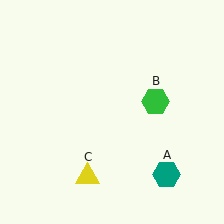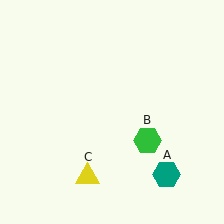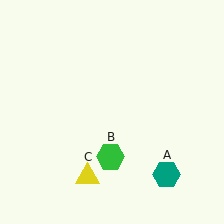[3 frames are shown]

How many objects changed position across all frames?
1 object changed position: green hexagon (object B).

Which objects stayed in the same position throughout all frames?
Teal hexagon (object A) and yellow triangle (object C) remained stationary.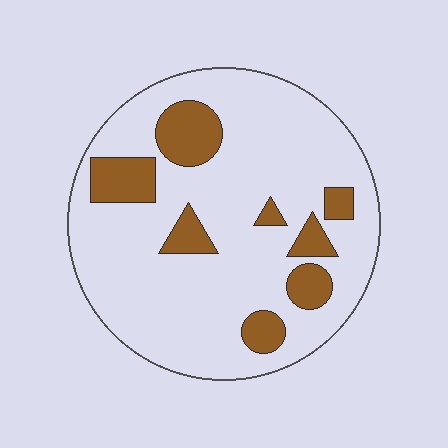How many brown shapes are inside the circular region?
8.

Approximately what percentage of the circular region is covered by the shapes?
Approximately 20%.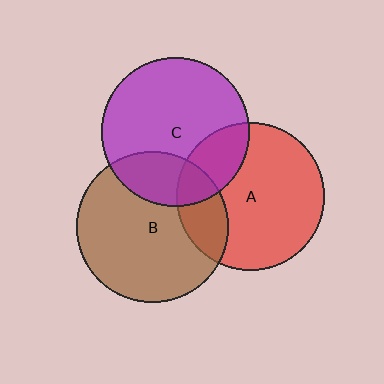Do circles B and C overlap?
Yes.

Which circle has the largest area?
Circle B (brown).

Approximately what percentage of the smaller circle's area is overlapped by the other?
Approximately 25%.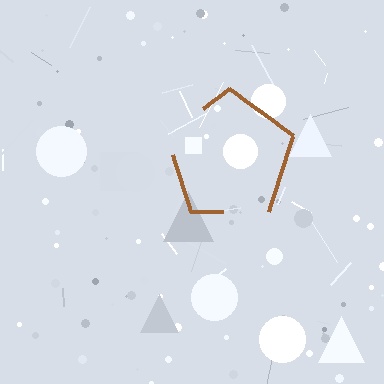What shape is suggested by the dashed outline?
The dashed outline suggests a pentagon.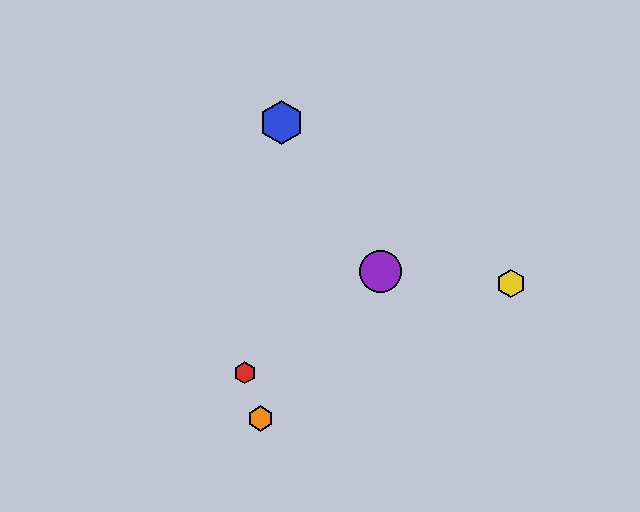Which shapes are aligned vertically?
The green circle, the purple circle are aligned vertically.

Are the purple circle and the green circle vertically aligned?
Yes, both are at x≈381.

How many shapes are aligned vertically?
2 shapes (the green circle, the purple circle) are aligned vertically.